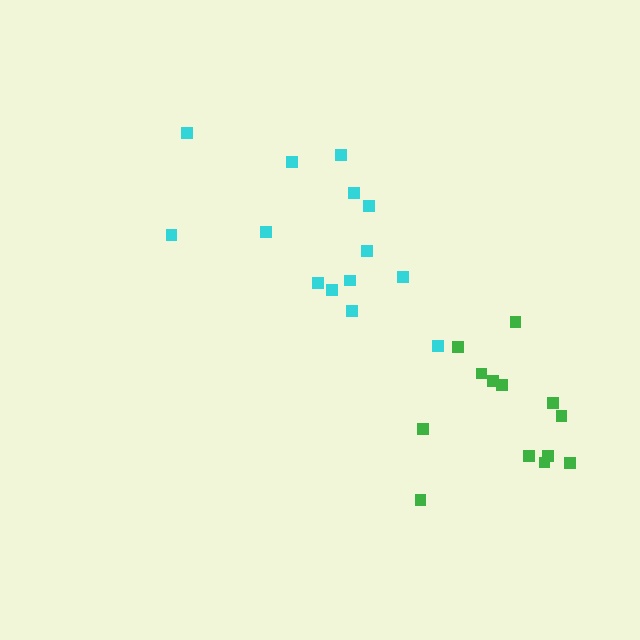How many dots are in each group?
Group 1: 14 dots, Group 2: 13 dots (27 total).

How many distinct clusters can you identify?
There are 2 distinct clusters.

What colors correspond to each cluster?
The clusters are colored: cyan, green.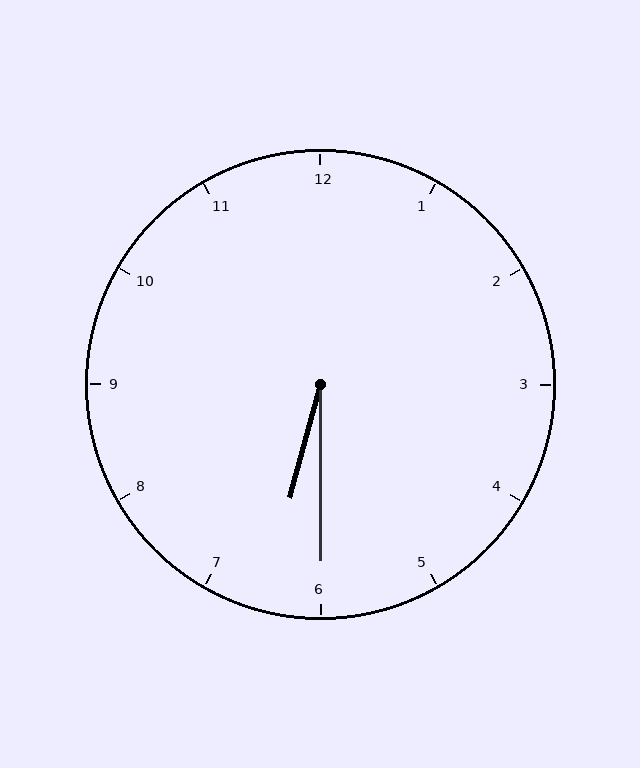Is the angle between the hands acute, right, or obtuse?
It is acute.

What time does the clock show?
6:30.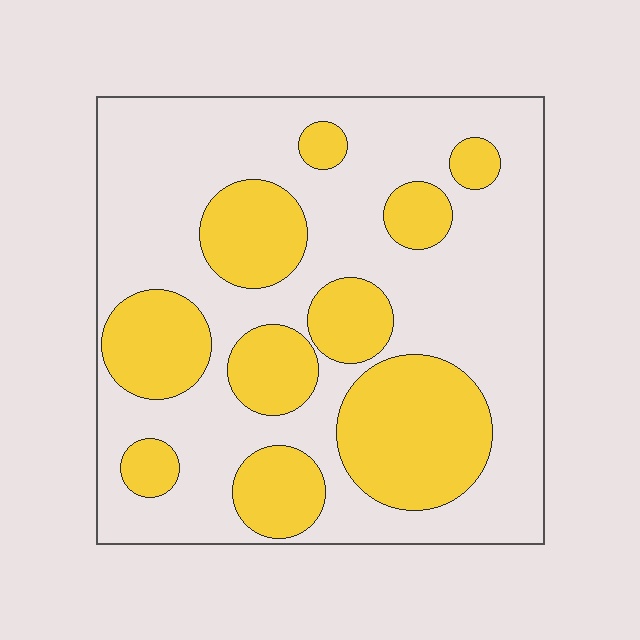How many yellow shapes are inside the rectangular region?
10.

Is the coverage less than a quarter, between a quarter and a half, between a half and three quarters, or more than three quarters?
Between a quarter and a half.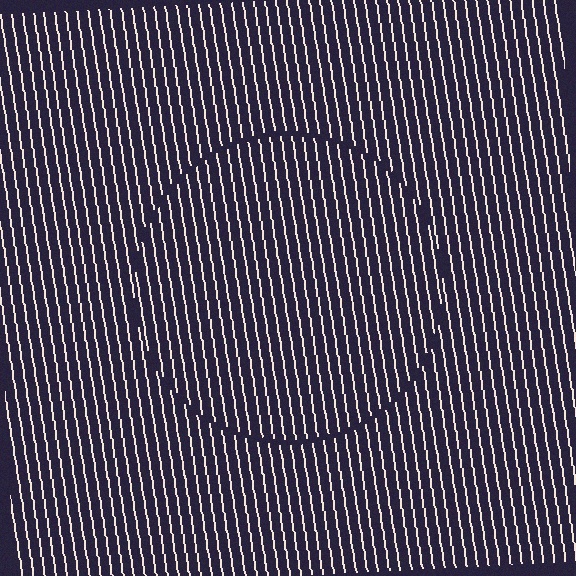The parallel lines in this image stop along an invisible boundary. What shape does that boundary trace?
An illusory circle. The interior of the shape contains the same grating, shifted by half a period — the contour is defined by the phase discontinuity where line-ends from the inner and outer gratings abut.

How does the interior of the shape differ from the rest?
The interior of the shape contains the same grating, shifted by half a period — the contour is defined by the phase discontinuity where line-ends from the inner and outer gratings abut.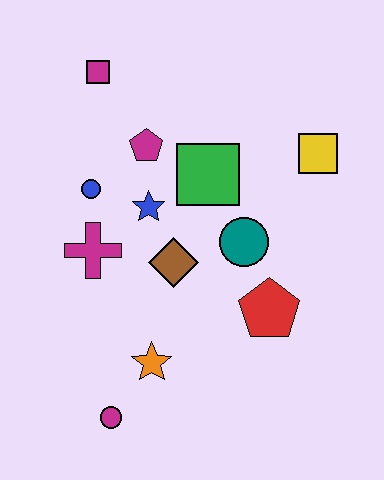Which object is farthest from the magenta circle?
The magenta square is farthest from the magenta circle.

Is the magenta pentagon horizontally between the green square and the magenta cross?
Yes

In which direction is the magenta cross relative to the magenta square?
The magenta cross is below the magenta square.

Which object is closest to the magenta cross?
The blue circle is closest to the magenta cross.